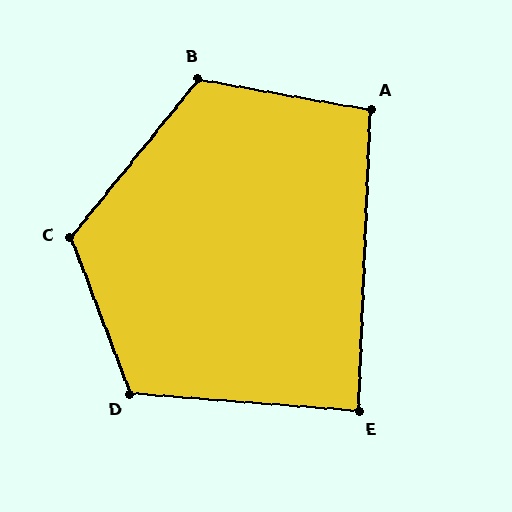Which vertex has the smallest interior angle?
E, at approximately 88 degrees.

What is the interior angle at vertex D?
Approximately 115 degrees (obtuse).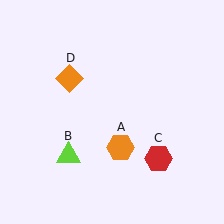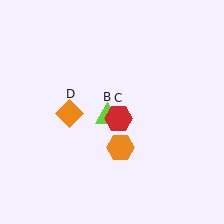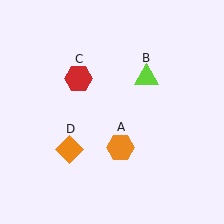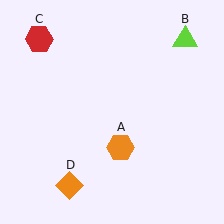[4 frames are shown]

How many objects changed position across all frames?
3 objects changed position: lime triangle (object B), red hexagon (object C), orange diamond (object D).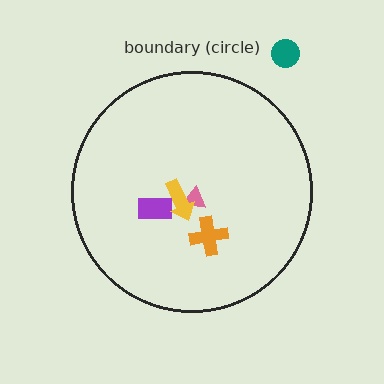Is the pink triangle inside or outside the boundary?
Inside.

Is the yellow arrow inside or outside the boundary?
Inside.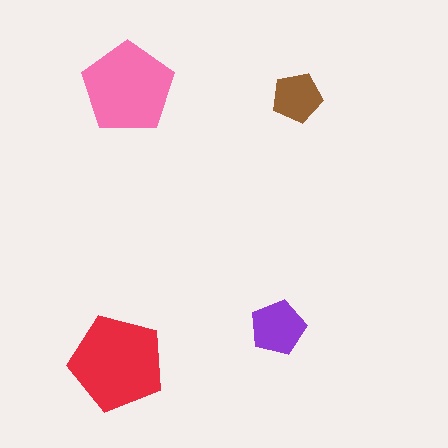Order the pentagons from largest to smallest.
the red one, the pink one, the purple one, the brown one.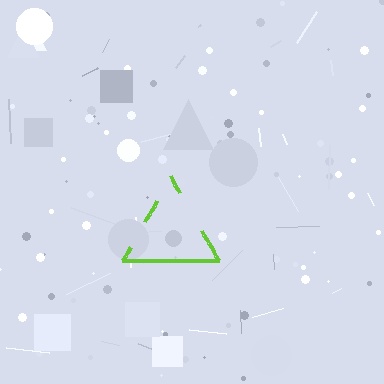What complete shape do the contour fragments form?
The contour fragments form a triangle.